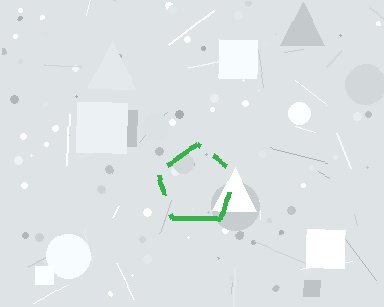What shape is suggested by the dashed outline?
The dashed outline suggests a pentagon.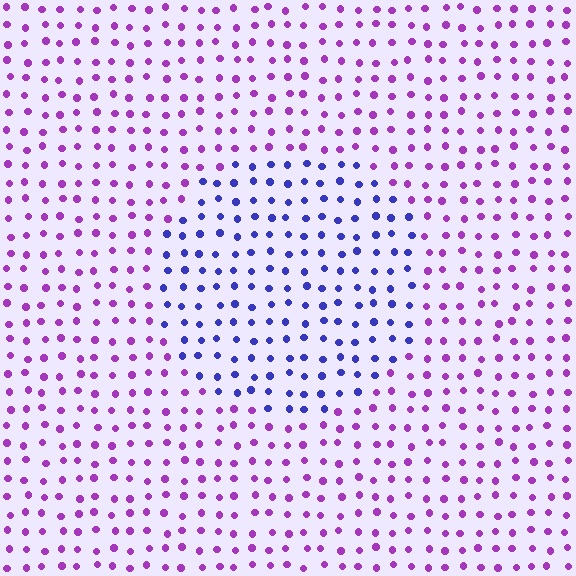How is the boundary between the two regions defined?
The boundary is defined purely by a slight shift in hue (about 51 degrees). Spacing, size, and orientation are identical on both sides.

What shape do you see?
I see a circle.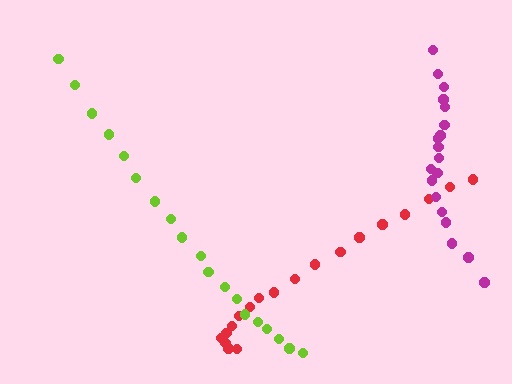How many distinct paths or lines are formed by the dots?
There are 3 distinct paths.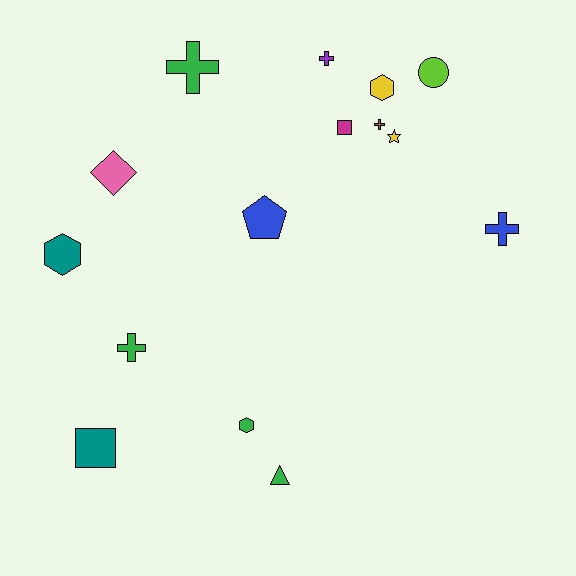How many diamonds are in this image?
There is 1 diamond.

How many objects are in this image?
There are 15 objects.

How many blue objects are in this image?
There are 2 blue objects.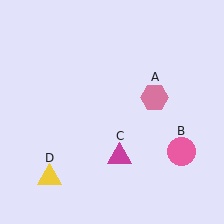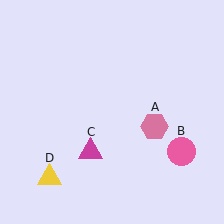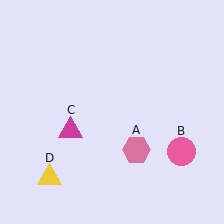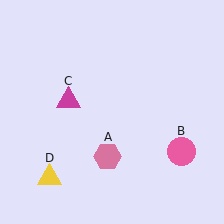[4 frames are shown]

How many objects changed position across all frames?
2 objects changed position: pink hexagon (object A), magenta triangle (object C).